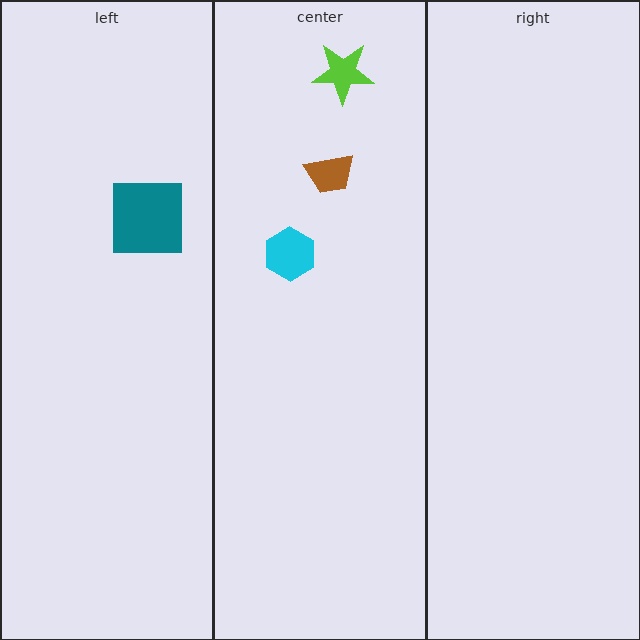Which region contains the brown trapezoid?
The center region.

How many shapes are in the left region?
1.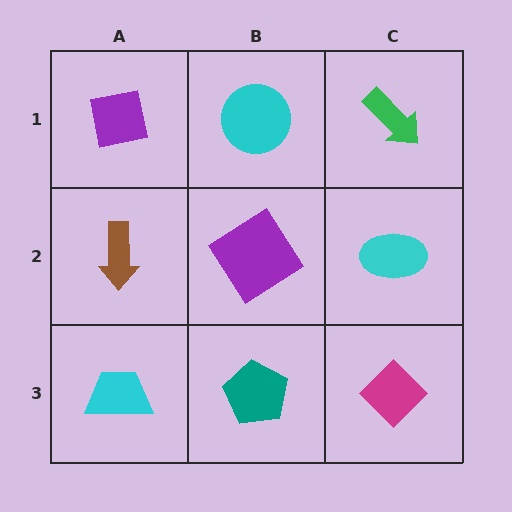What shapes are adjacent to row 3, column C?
A cyan ellipse (row 2, column C), a teal pentagon (row 3, column B).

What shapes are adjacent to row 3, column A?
A brown arrow (row 2, column A), a teal pentagon (row 3, column B).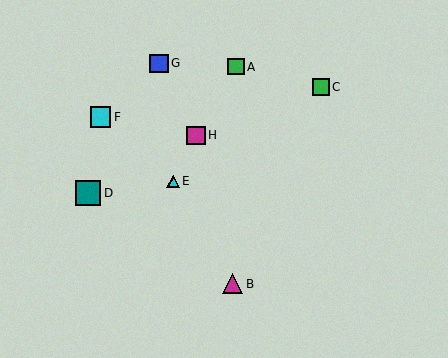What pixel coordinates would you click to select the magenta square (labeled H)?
Click at (196, 135) to select the magenta square H.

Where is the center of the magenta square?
The center of the magenta square is at (196, 135).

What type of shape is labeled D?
Shape D is a teal square.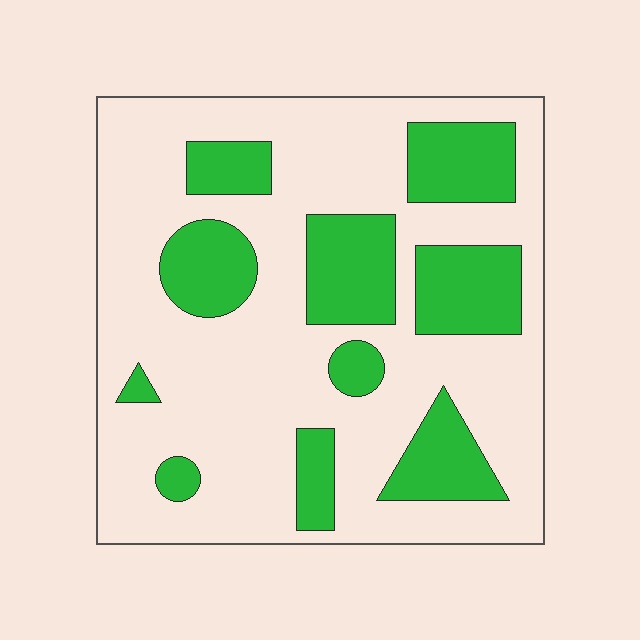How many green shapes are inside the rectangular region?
10.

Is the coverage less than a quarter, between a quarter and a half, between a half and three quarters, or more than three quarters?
Between a quarter and a half.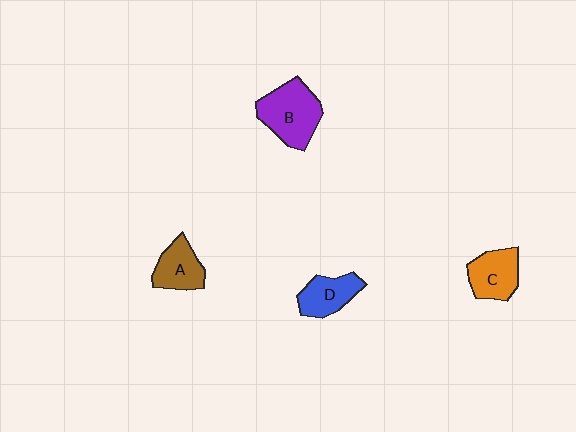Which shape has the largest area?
Shape B (purple).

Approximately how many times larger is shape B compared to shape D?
Approximately 1.5 times.